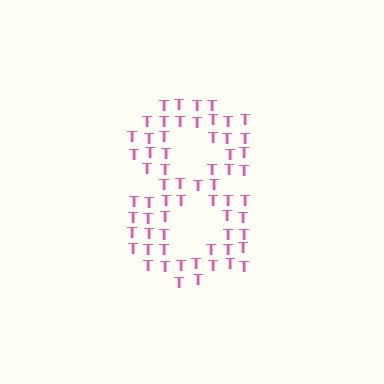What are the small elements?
The small elements are letter T's.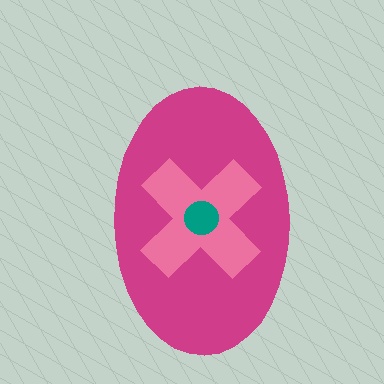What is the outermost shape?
The magenta ellipse.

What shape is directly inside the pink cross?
The teal circle.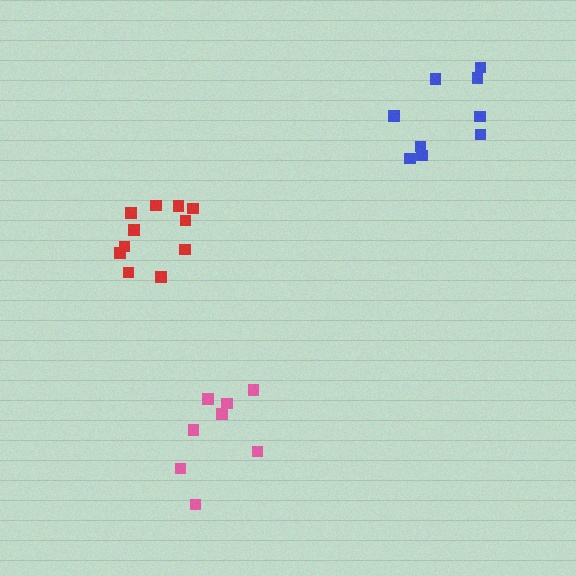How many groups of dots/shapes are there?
There are 3 groups.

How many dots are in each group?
Group 1: 11 dots, Group 2: 9 dots, Group 3: 8 dots (28 total).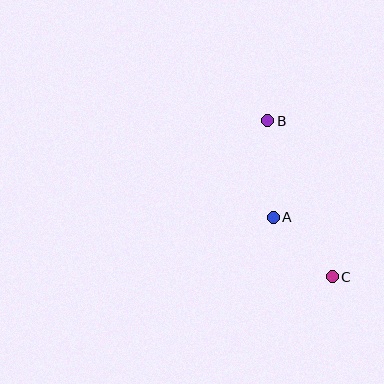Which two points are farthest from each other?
Points B and C are farthest from each other.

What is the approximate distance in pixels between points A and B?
The distance between A and B is approximately 97 pixels.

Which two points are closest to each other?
Points A and C are closest to each other.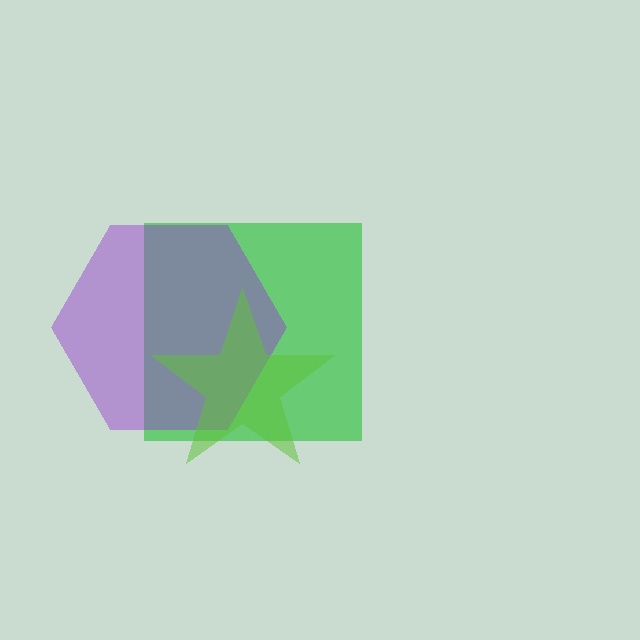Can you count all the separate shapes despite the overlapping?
Yes, there are 3 separate shapes.